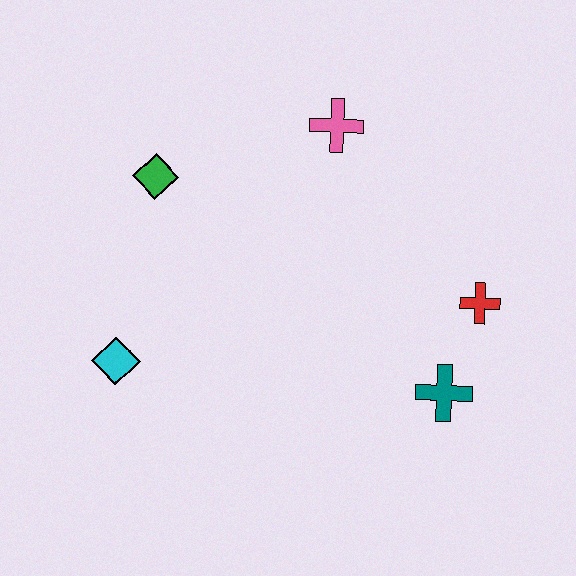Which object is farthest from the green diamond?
The teal cross is farthest from the green diamond.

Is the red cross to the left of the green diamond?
No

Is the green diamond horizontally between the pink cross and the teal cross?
No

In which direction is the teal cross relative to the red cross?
The teal cross is below the red cross.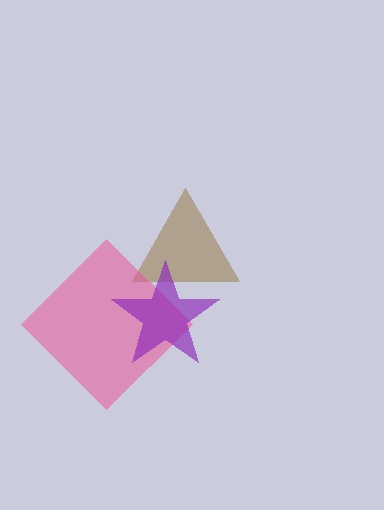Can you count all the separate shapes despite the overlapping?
Yes, there are 3 separate shapes.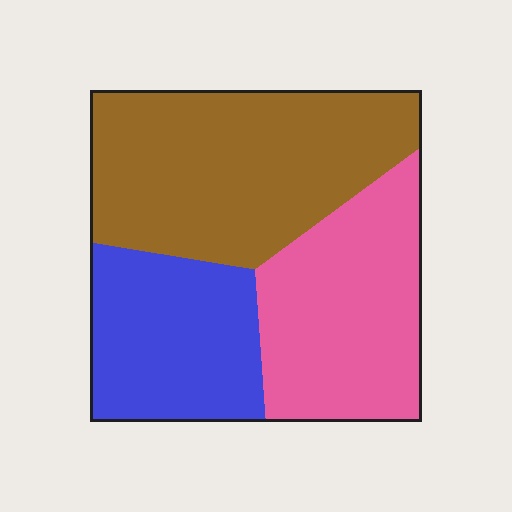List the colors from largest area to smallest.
From largest to smallest: brown, pink, blue.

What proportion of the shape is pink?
Pink takes up about one third (1/3) of the shape.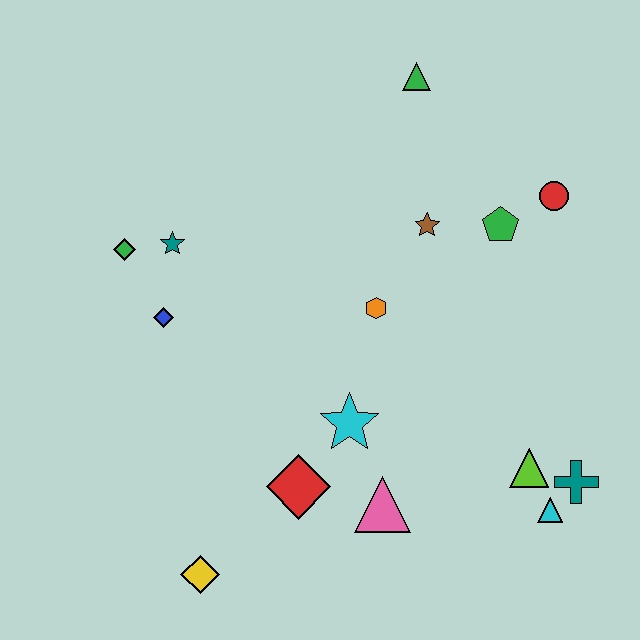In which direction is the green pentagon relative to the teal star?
The green pentagon is to the right of the teal star.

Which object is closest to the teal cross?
The cyan triangle is closest to the teal cross.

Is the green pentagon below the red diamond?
No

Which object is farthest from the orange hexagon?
The yellow diamond is farthest from the orange hexagon.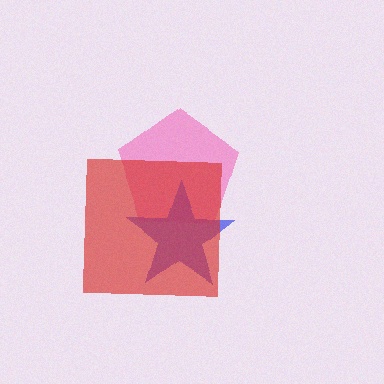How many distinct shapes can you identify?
There are 3 distinct shapes: a pink pentagon, a blue star, a red square.